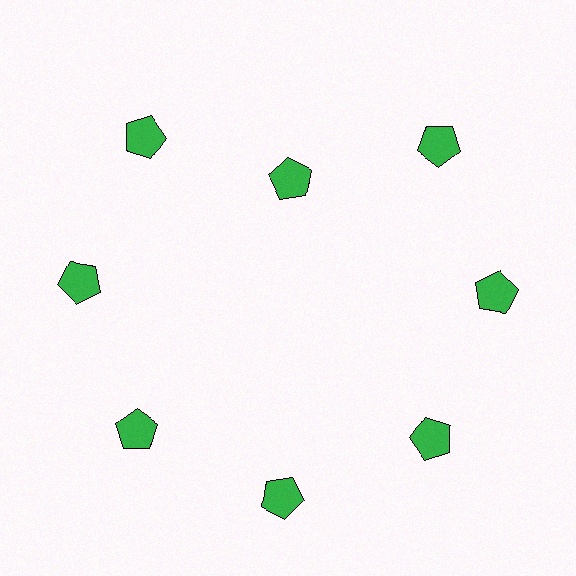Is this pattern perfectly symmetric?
No. The 8 green pentagons are arranged in a ring, but one element near the 12 o'clock position is pulled inward toward the center, breaking the 8-fold rotational symmetry.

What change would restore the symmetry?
The symmetry would be restored by moving it outward, back onto the ring so that all 8 pentagons sit at equal angles and equal distance from the center.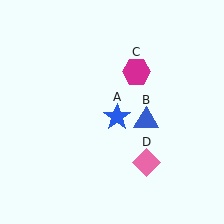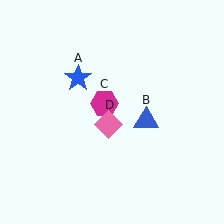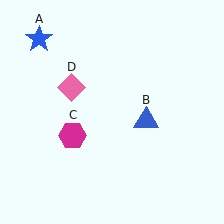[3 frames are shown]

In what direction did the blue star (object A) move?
The blue star (object A) moved up and to the left.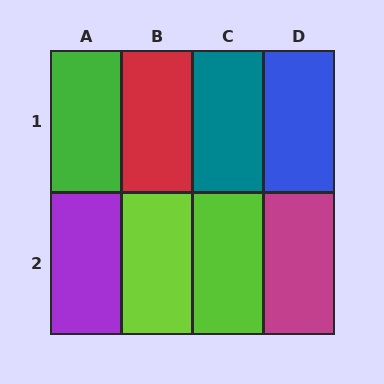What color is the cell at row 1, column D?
Blue.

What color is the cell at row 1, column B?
Red.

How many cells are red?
1 cell is red.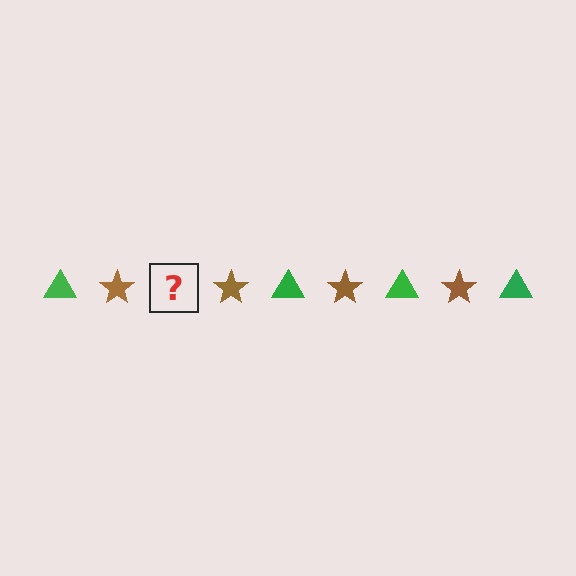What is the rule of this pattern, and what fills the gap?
The rule is that the pattern alternates between green triangle and brown star. The gap should be filled with a green triangle.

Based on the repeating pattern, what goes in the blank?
The blank should be a green triangle.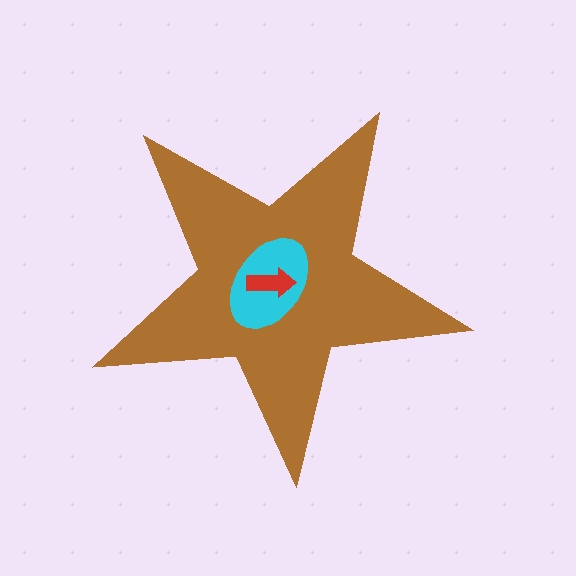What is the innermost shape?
The red arrow.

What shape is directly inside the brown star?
The cyan ellipse.